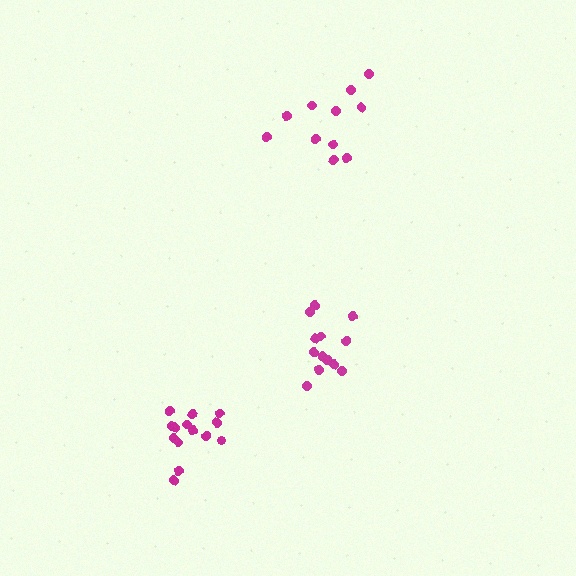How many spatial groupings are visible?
There are 3 spatial groupings.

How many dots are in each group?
Group 1: 13 dots, Group 2: 11 dots, Group 3: 14 dots (38 total).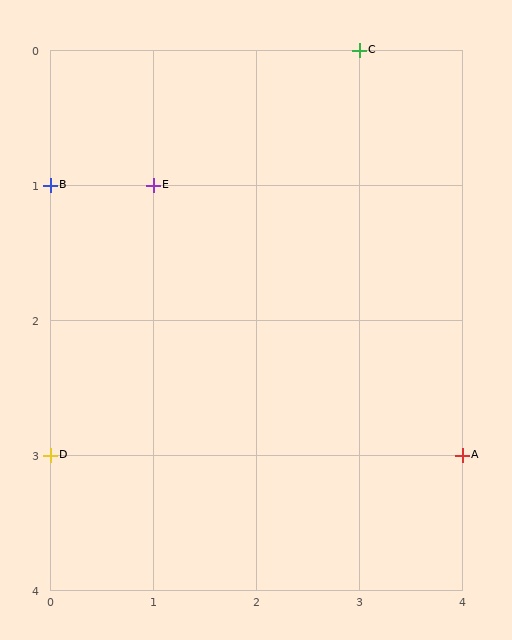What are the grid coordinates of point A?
Point A is at grid coordinates (4, 3).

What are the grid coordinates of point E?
Point E is at grid coordinates (1, 1).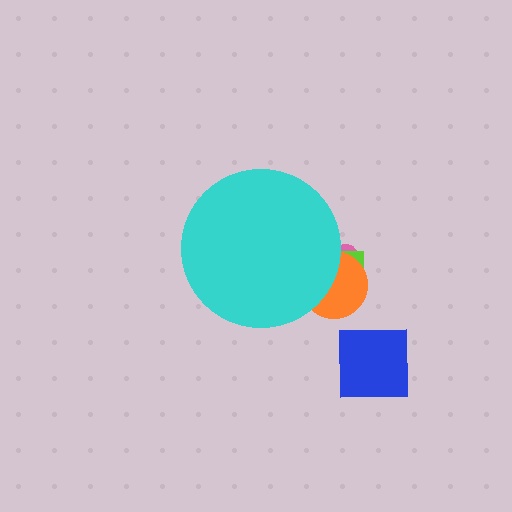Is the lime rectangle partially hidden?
Yes, the lime rectangle is partially hidden behind the cyan circle.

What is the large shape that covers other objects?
A cyan circle.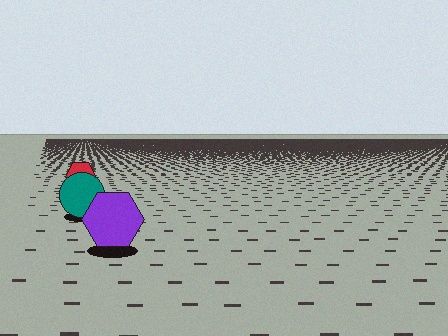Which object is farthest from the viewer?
The red hexagon is farthest from the viewer. It appears smaller and the ground texture around it is denser.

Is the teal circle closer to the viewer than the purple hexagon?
No. The purple hexagon is closer — you can tell from the texture gradient: the ground texture is coarser near it.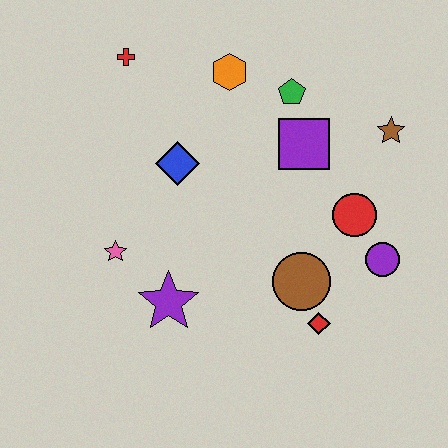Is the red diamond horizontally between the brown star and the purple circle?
No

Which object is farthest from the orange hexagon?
The red diamond is farthest from the orange hexagon.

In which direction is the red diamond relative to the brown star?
The red diamond is below the brown star.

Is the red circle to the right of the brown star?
No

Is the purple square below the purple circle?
No